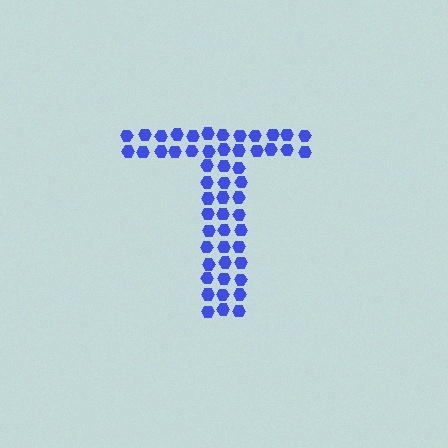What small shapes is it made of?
It is made of small hexagons.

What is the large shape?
The large shape is the letter T.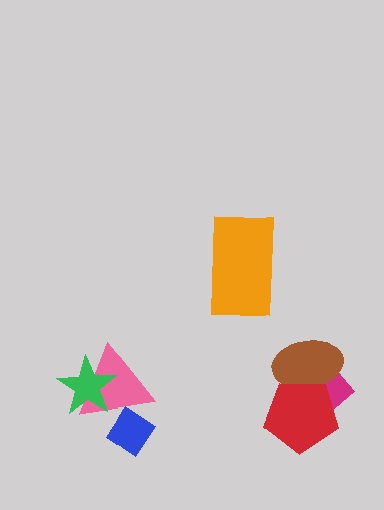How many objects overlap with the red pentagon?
2 objects overlap with the red pentagon.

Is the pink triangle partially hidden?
Yes, it is partially covered by another shape.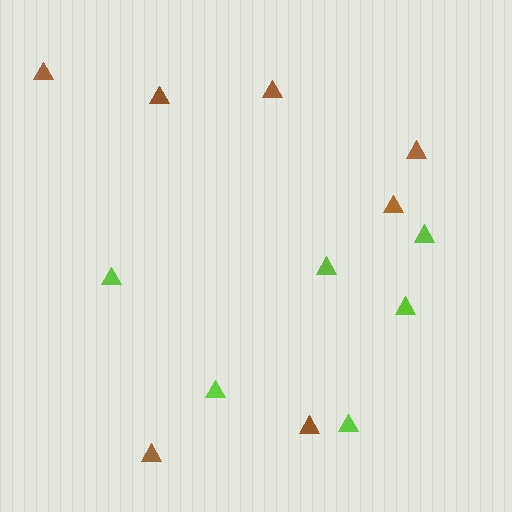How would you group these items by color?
There are 2 groups: one group of lime triangles (6) and one group of brown triangles (7).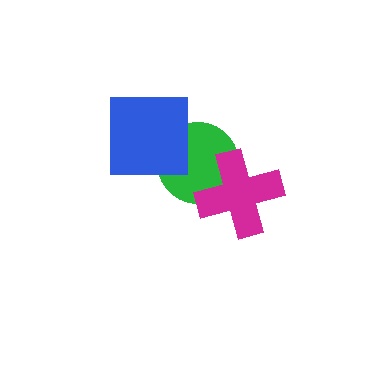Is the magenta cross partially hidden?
No, no other shape covers it.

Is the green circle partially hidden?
Yes, it is partially covered by another shape.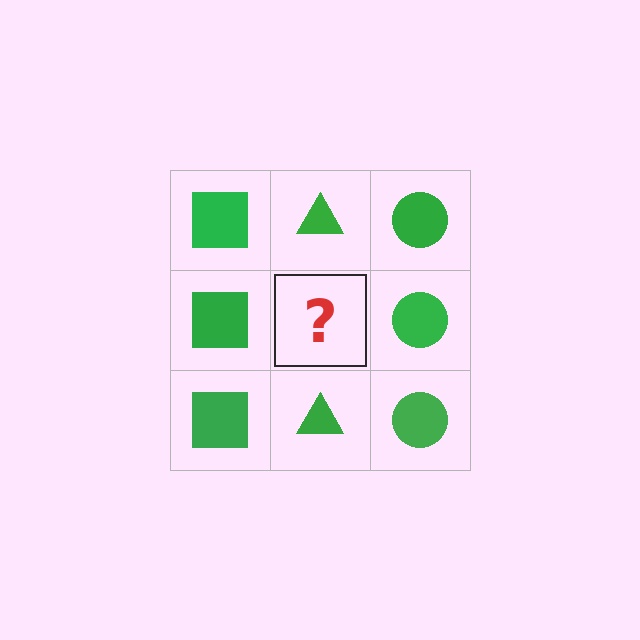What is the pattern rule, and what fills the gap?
The rule is that each column has a consistent shape. The gap should be filled with a green triangle.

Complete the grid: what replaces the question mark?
The question mark should be replaced with a green triangle.